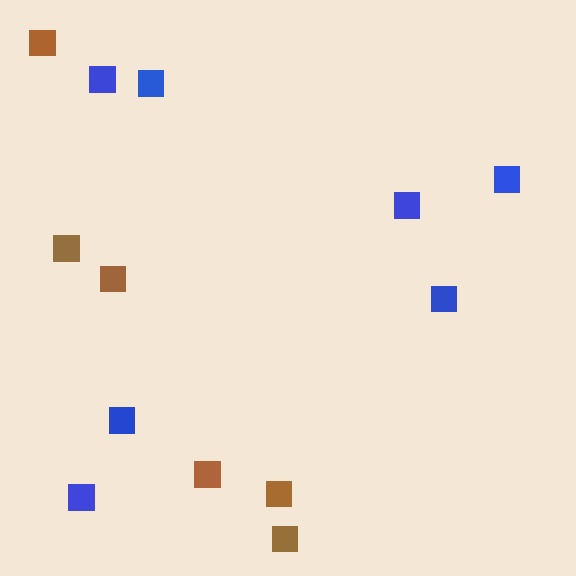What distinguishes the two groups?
There are 2 groups: one group of blue squares (7) and one group of brown squares (6).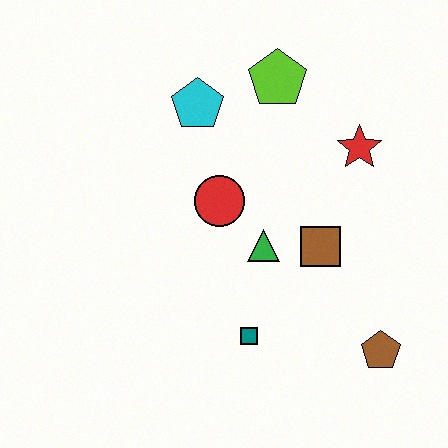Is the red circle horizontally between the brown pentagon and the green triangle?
No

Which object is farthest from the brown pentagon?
The cyan pentagon is farthest from the brown pentagon.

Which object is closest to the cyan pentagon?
The lime pentagon is closest to the cyan pentagon.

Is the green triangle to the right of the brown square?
No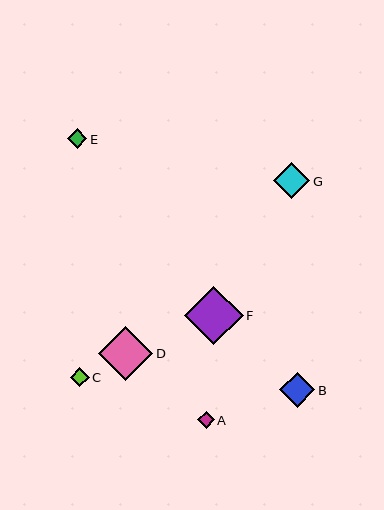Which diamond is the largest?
Diamond F is the largest with a size of approximately 59 pixels.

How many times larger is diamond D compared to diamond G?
Diamond D is approximately 1.5 times the size of diamond G.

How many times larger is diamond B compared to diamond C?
Diamond B is approximately 1.9 times the size of diamond C.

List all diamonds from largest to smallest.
From largest to smallest: F, D, G, B, E, C, A.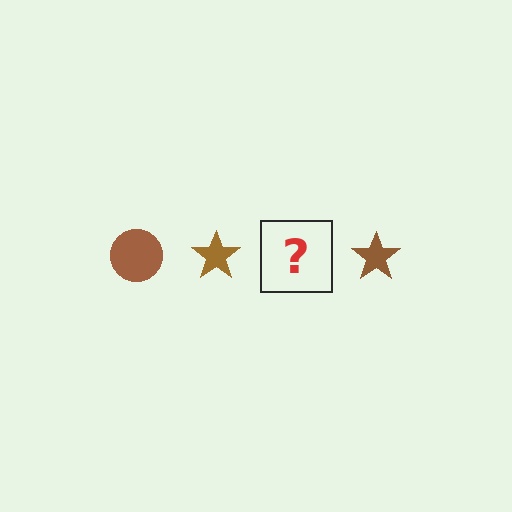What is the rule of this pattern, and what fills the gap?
The rule is that the pattern cycles through circle, star shapes in brown. The gap should be filled with a brown circle.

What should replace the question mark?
The question mark should be replaced with a brown circle.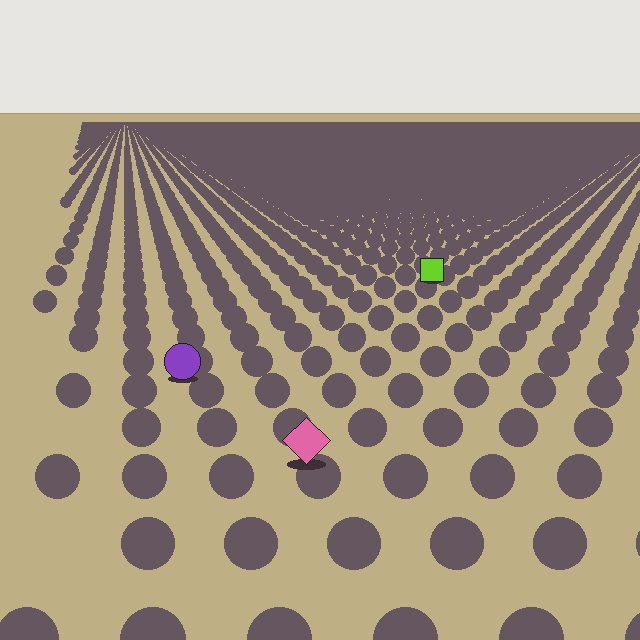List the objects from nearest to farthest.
From nearest to farthest: the pink diamond, the purple circle, the lime square.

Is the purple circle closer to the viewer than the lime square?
Yes. The purple circle is closer — you can tell from the texture gradient: the ground texture is coarser near it.